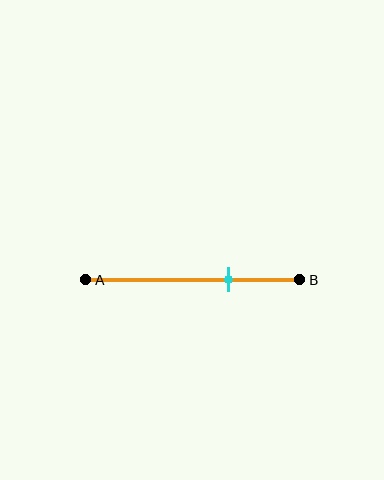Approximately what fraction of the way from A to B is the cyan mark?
The cyan mark is approximately 65% of the way from A to B.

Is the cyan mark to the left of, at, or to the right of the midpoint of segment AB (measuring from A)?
The cyan mark is to the right of the midpoint of segment AB.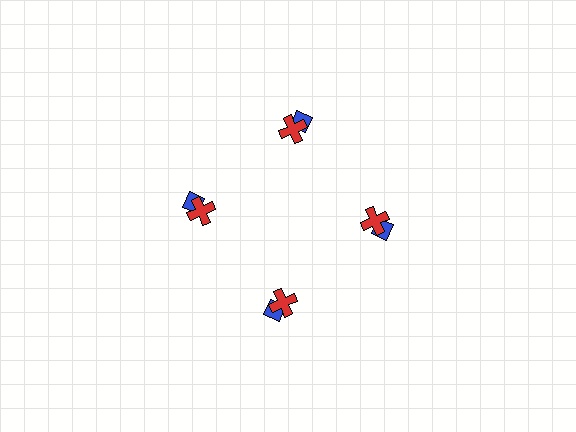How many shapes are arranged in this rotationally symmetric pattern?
There are 8 shapes, arranged in 4 groups of 2.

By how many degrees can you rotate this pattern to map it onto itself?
The pattern maps onto itself every 90 degrees of rotation.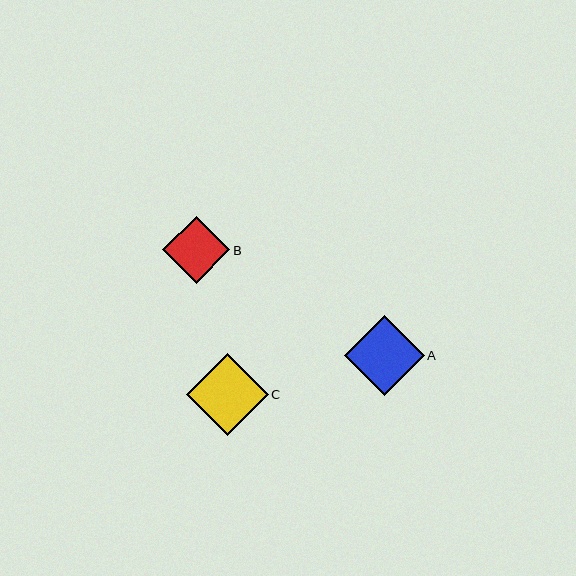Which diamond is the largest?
Diamond C is the largest with a size of approximately 82 pixels.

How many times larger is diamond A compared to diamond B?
Diamond A is approximately 1.2 times the size of diamond B.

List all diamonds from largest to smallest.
From largest to smallest: C, A, B.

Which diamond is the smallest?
Diamond B is the smallest with a size of approximately 67 pixels.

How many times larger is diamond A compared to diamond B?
Diamond A is approximately 1.2 times the size of diamond B.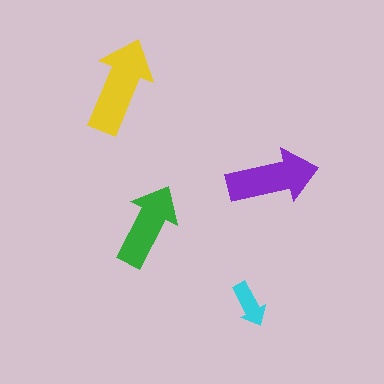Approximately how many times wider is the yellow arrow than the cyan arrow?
About 2 times wider.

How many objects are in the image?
There are 4 objects in the image.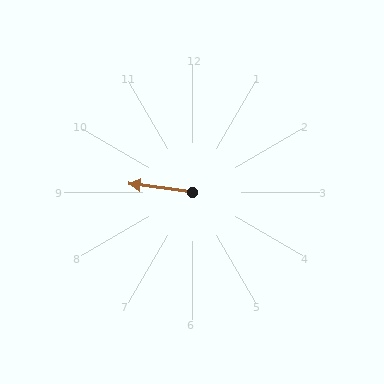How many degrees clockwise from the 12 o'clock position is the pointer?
Approximately 278 degrees.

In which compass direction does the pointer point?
West.